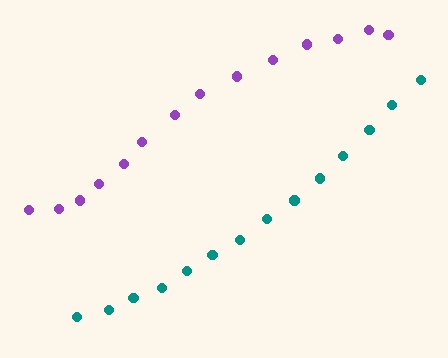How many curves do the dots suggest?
There are 2 distinct paths.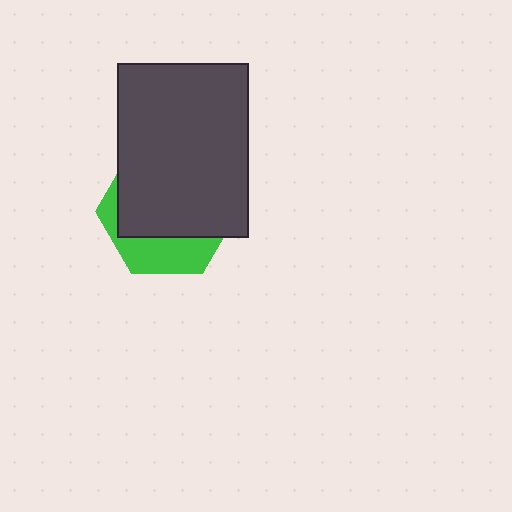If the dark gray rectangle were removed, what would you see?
You would see the complete green hexagon.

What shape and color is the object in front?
The object in front is a dark gray rectangle.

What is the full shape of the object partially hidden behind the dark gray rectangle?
The partially hidden object is a green hexagon.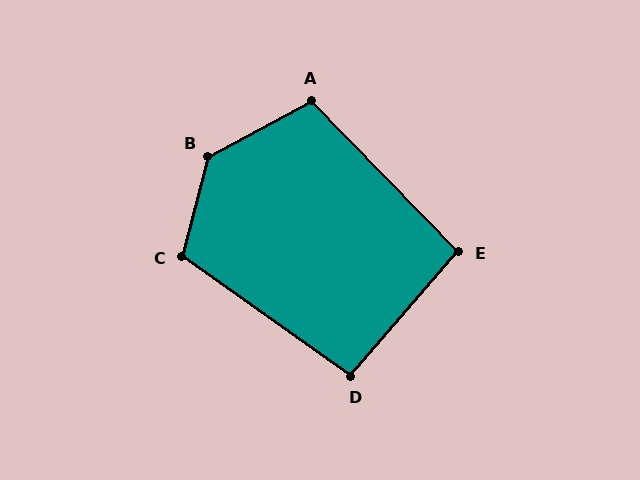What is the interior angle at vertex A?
Approximately 106 degrees (obtuse).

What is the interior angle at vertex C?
Approximately 110 degrees (obtuse).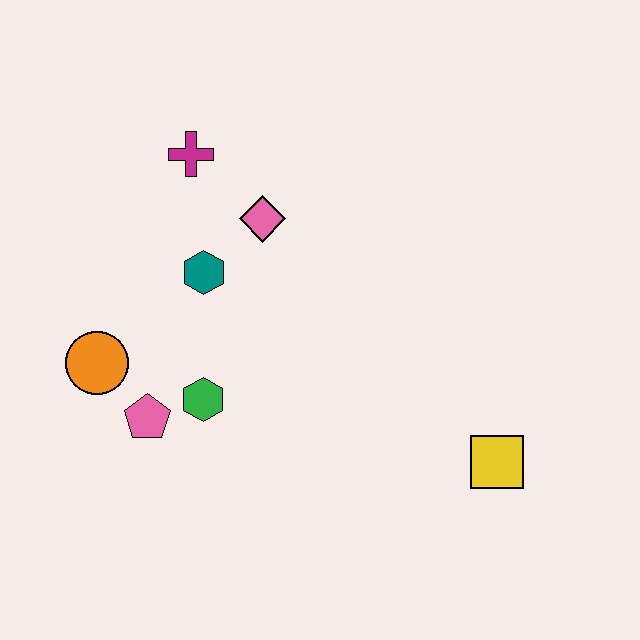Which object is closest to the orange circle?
The pink pentagon is closest to the orange circle.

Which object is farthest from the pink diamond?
The yellow square is farthest from the pink diamond.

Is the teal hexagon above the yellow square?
Yes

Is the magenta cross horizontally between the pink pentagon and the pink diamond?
Yes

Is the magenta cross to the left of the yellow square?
Yes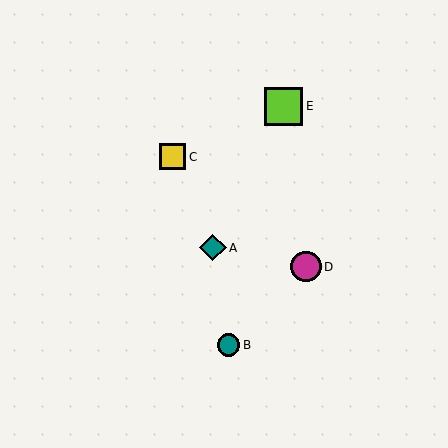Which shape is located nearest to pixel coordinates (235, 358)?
The teal circle (labeled B) at (229, 345) is nearest to that location.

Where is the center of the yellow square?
The center of the yellow square is at (173, 157).